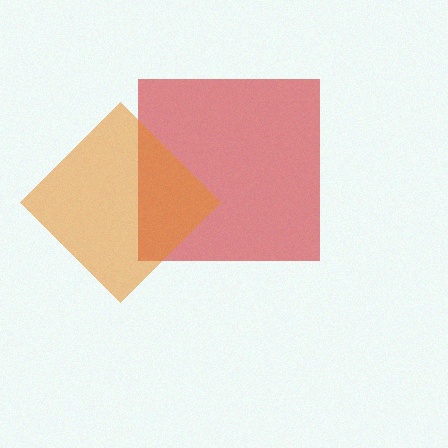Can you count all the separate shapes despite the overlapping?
Yes, there are 2 separate shapes.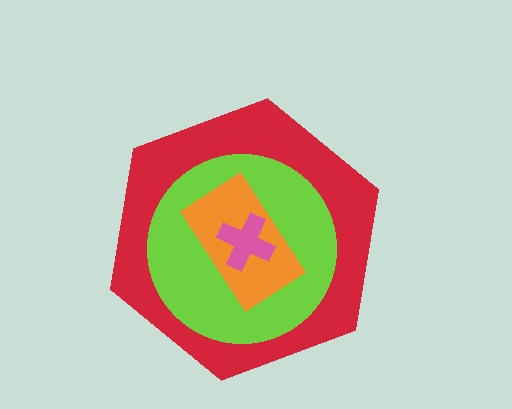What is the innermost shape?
The pink cross.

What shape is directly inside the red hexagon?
The lime circle.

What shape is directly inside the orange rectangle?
The pink cross.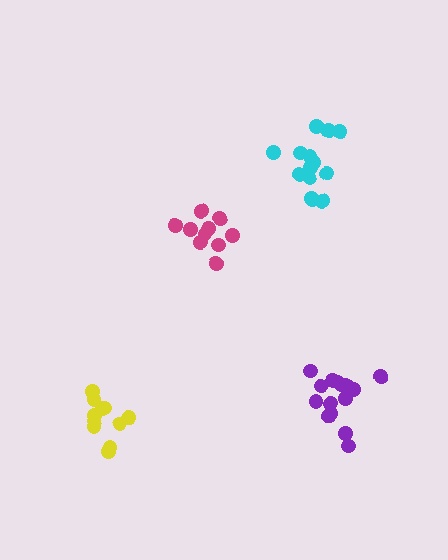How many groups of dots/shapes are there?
There are 4 groups.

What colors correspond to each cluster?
The clusters are colored: purple, cyan, magenta, yellow.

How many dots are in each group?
Group 1: 15 dots, Group 2: 14 dots, Group 3: 10 dots, Group 4: 11 dots (50 total).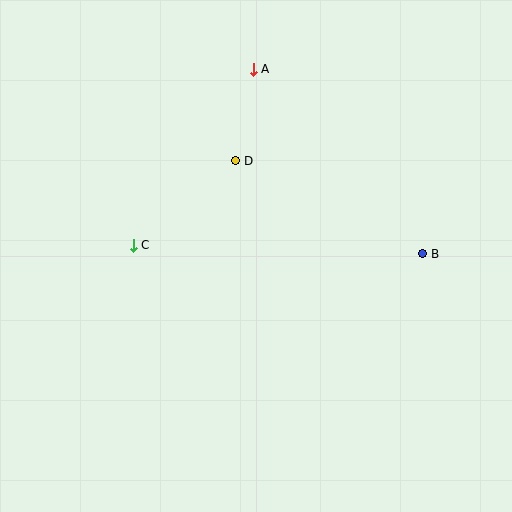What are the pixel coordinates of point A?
Point A is at (253, 69).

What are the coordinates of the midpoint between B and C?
The midpoint between B and C is at (278, 250).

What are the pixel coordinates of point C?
Point C is at (133, 245).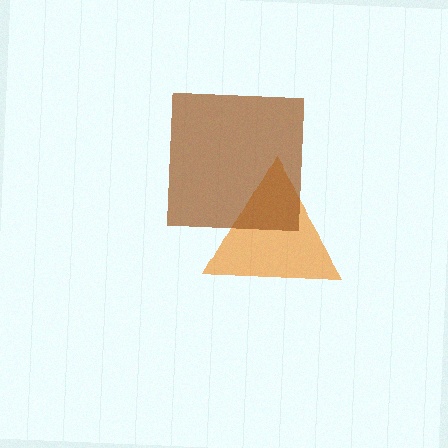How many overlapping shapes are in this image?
There are 2 overlapping shapes in the image.